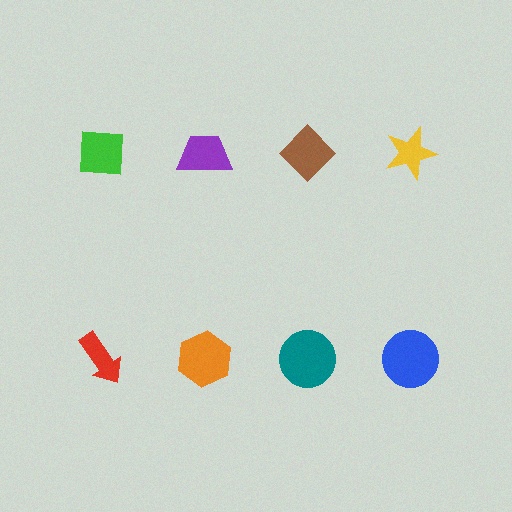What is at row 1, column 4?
A yellow star.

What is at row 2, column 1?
A red arrow.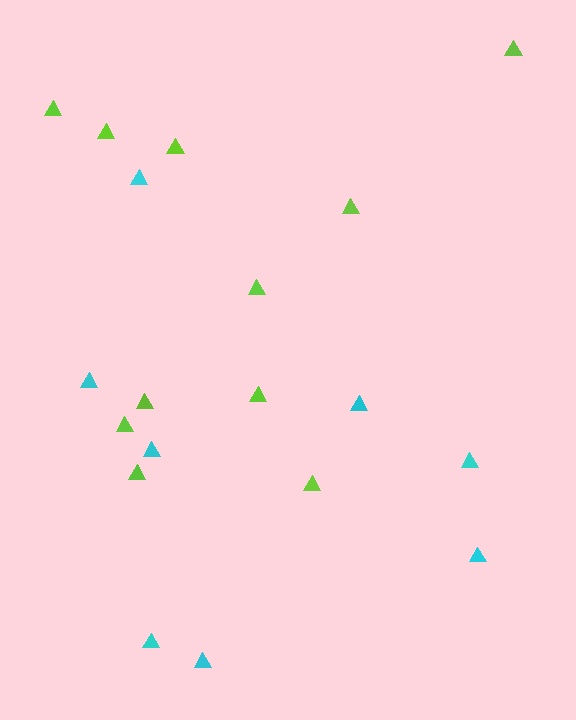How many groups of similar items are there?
There are 2 groups: one group of cyan triangles (8) and one group of lime triangles (11).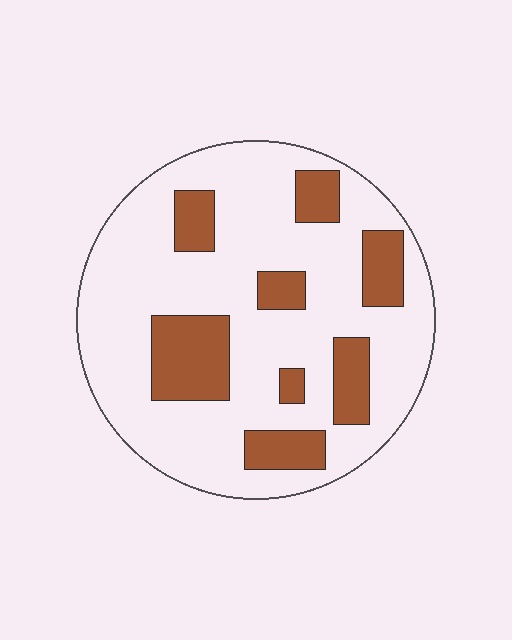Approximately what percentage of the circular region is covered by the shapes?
Approximately 25%.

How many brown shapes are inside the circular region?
8.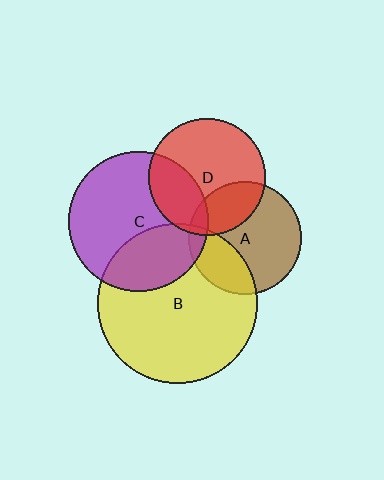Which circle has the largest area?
Circle B (yellow).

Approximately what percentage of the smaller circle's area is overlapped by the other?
Approximately 10%.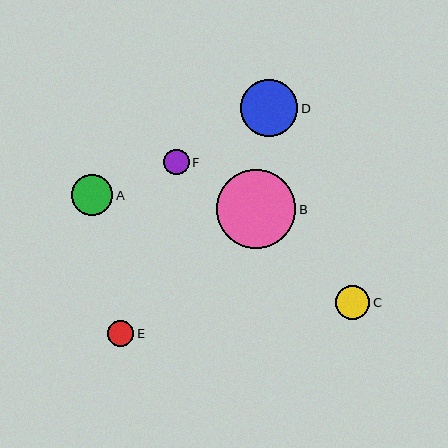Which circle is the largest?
Circle B is the largest with a size of approximately 79 pixels.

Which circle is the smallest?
Circle F is the smallest with a size of approximately 26 pixels.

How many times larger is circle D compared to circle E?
Circle D is approximately 2.2 times the size of circle E.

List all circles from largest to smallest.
From largest to smallest: B, D, A, C, E, F.